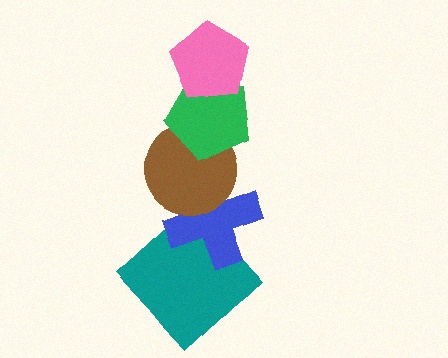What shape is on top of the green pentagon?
The pink pentagon is on top of the green pentagon.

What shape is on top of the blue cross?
The brown circle is on top of the blue cross.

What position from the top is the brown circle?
The brown circle is 3rd from the top.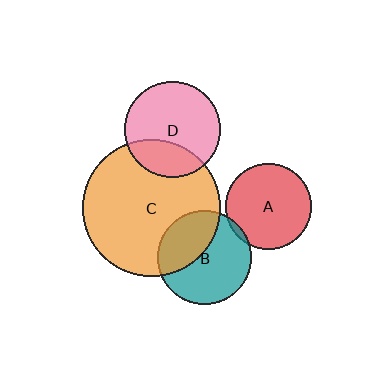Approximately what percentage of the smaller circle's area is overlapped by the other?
Approximately 30%.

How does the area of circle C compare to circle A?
Approximately 2.6 times.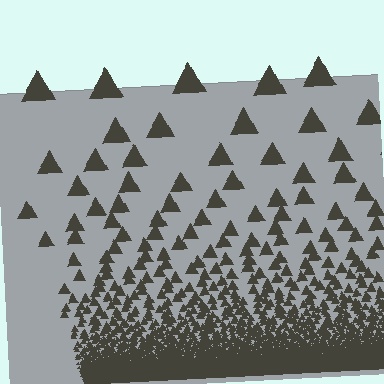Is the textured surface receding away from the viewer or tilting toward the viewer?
The surface appears to tilt toward the viewer. Texture elements get larger and sparser toward the top.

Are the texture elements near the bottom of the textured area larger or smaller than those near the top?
Smaller. The gradient is inverted — elements near the bottom are smaller and denser.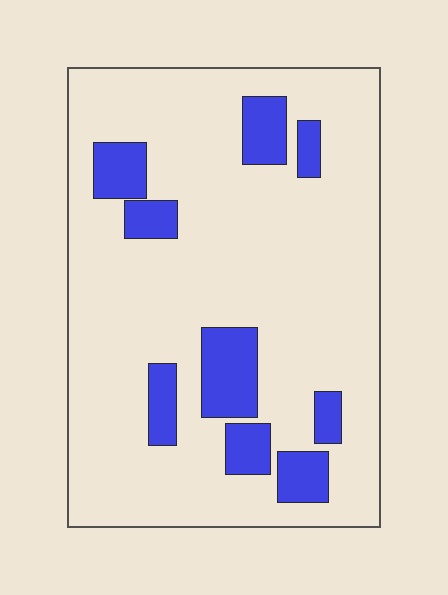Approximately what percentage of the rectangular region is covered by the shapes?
Approximately 15%.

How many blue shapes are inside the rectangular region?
9.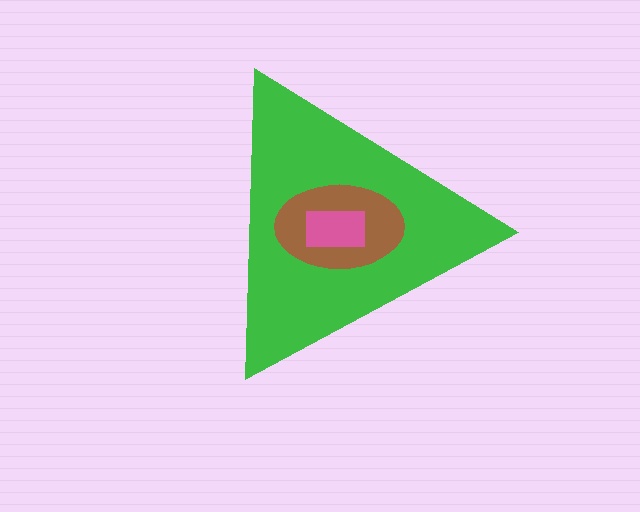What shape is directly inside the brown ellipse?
The pink rectangle.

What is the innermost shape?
The pink rectangle.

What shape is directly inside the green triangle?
The brown ellipse.